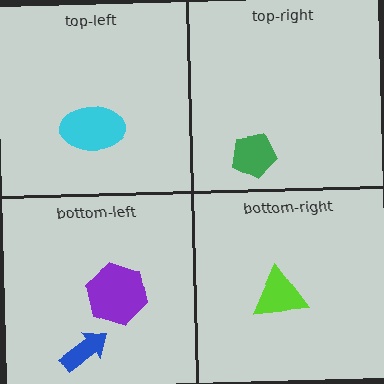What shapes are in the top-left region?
The cyan ellipse.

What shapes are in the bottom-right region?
The lime triangle.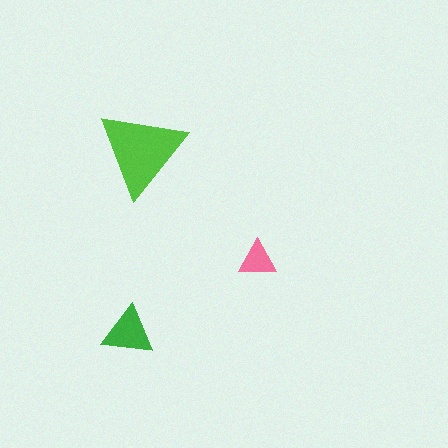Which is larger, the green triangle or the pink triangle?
The green one.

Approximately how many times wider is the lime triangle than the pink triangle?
About 2.5 times wider.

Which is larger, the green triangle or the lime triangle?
The lime one.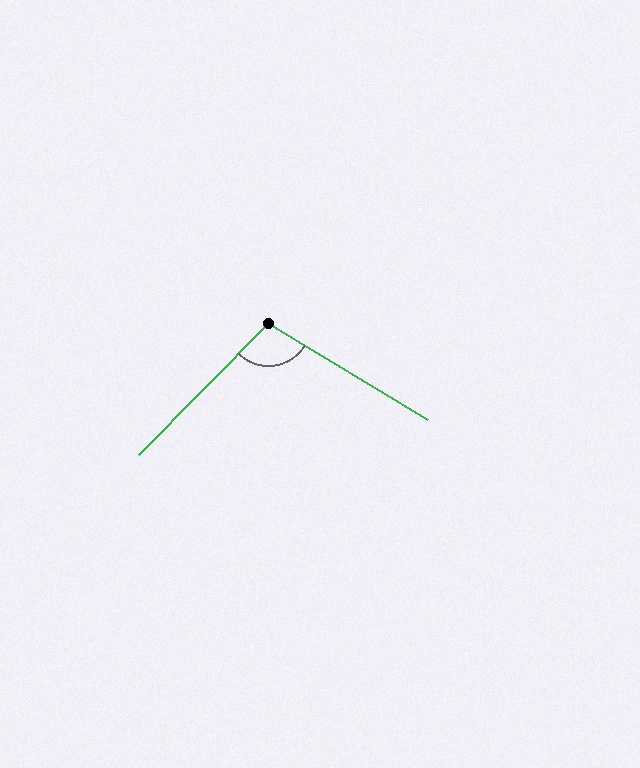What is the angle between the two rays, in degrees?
Approximately 104 degrees.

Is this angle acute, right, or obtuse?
It is obtuse.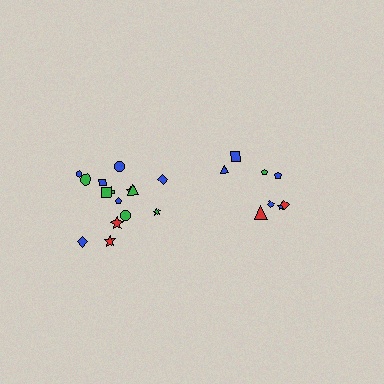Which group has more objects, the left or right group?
The left group.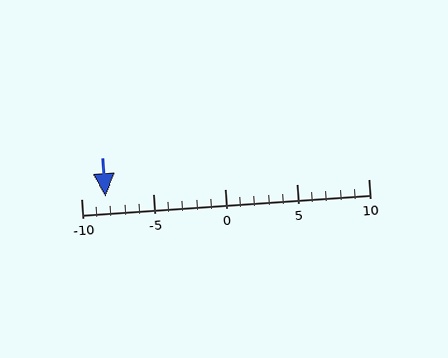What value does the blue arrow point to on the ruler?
The blue arrow points to approximately -8.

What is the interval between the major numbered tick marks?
The major tick marks are spaced 5 units apart.